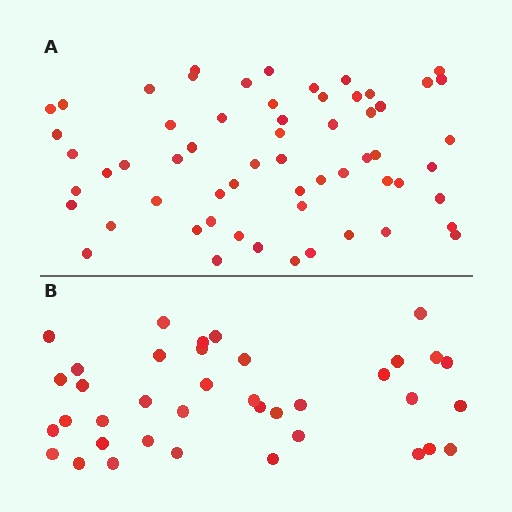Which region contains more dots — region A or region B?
Region A (the top region) has more dots.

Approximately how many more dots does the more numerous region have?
Region A has approximately 20 more dots than region B.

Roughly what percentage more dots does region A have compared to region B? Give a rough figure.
About 60% more.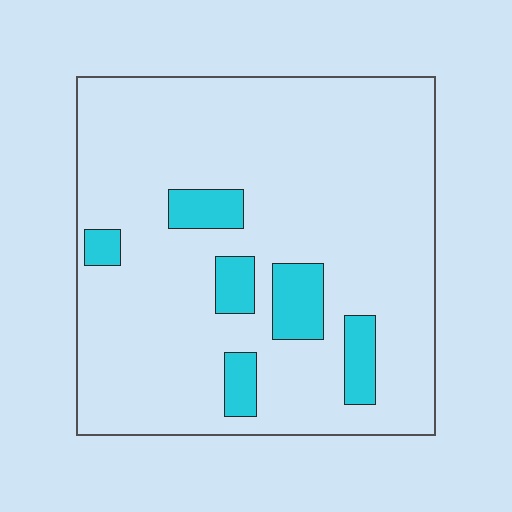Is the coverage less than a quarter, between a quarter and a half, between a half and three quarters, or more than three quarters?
Less than a quarter.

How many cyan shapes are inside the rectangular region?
6.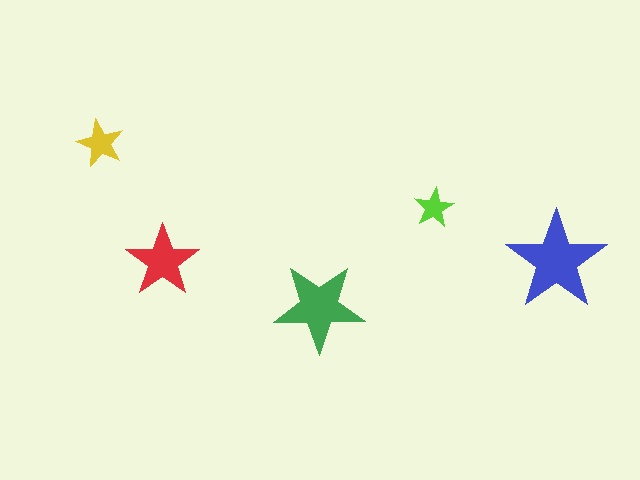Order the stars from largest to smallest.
the blue one, the green one, the red one, the yellow one, the lime one.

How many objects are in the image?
There are 5 objects in the image.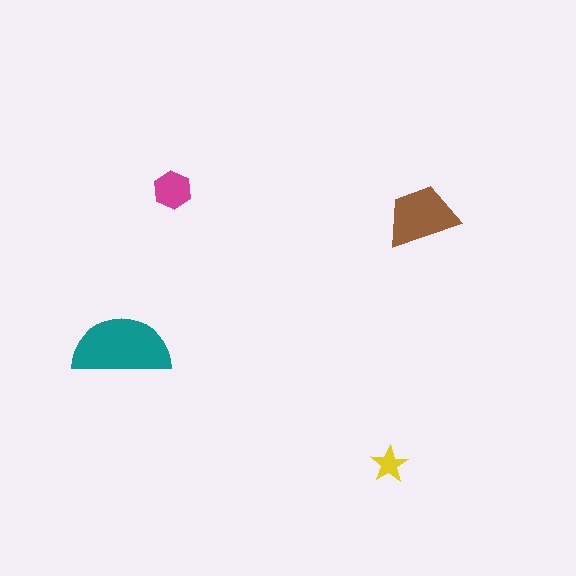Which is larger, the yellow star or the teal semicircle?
The teal semicircle.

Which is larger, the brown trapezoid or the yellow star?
The brown trapezoid.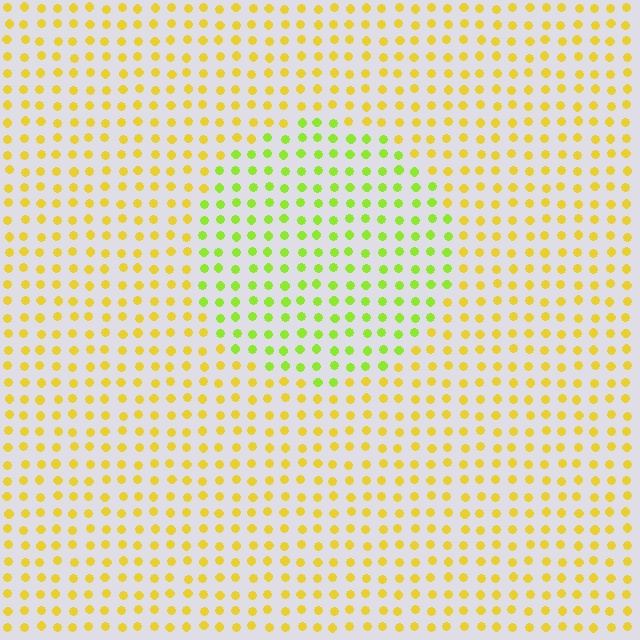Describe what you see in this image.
The image is filled with small yellow elements in a uniform arrangement. A circle-shaped region is visible where the elements are tinted to a slightly different hue, forming a subtle color boundary.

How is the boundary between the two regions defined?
The boundary is defined purely by a slight shift in hue (about 38 degrees). Spacing, size, and orientation are identical on both sides.